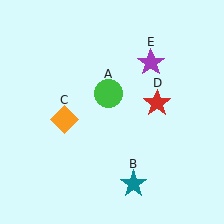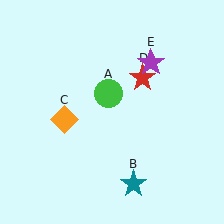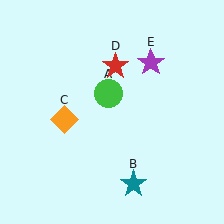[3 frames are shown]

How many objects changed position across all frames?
1 object changed position: red star (object D).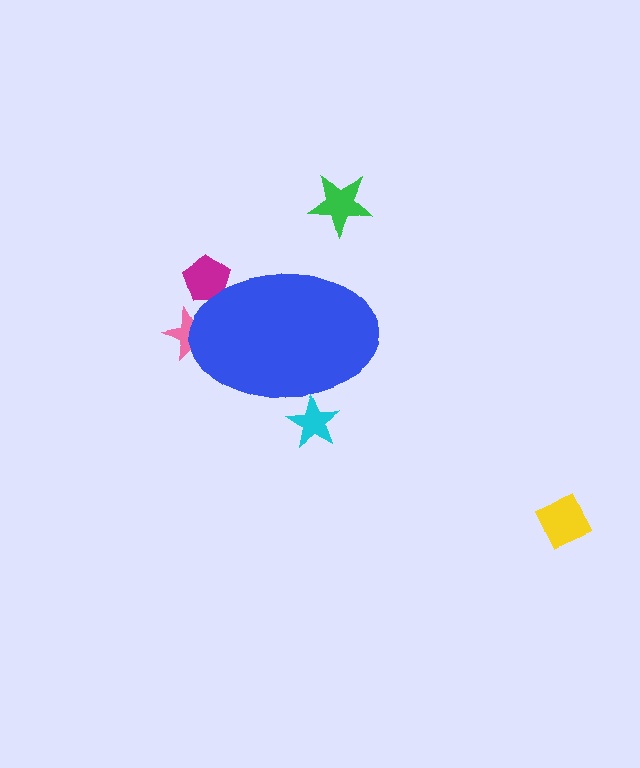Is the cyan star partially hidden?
Yes, the cyan star is partially hidden behind the blue ellipse.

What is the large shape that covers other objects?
A blue ellipse.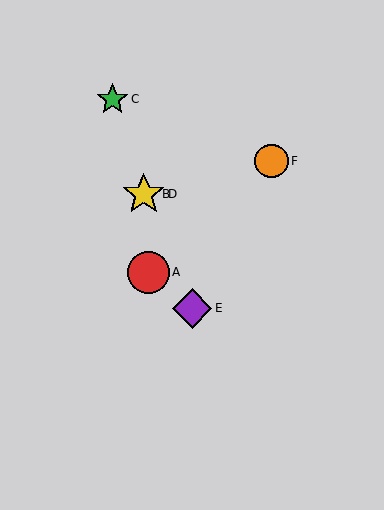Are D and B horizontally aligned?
Yes, both are at y≈194.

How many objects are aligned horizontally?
2 objects (B, D) are aligned horizontally.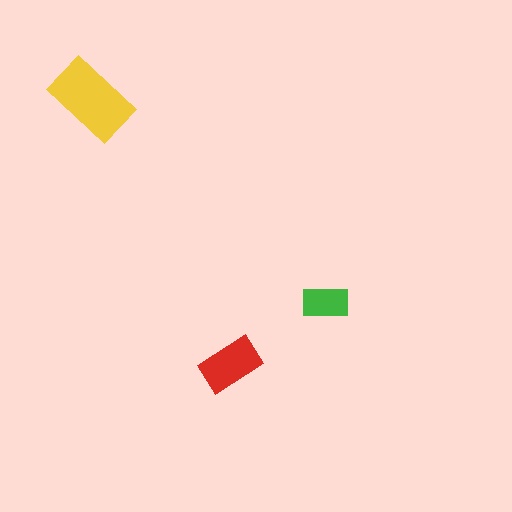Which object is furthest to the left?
The yellow rectangle is leftmost.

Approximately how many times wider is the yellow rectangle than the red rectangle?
About 1.5 times wider.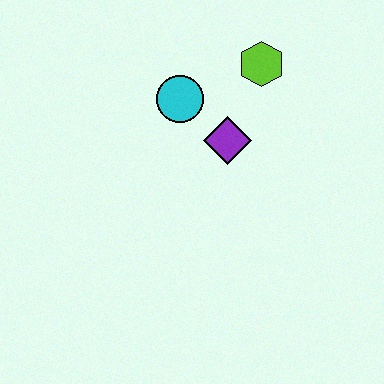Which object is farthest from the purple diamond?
The lime hexagon is farthest from the purple diamond.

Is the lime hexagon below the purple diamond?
No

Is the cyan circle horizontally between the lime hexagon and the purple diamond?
No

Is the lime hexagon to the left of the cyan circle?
No